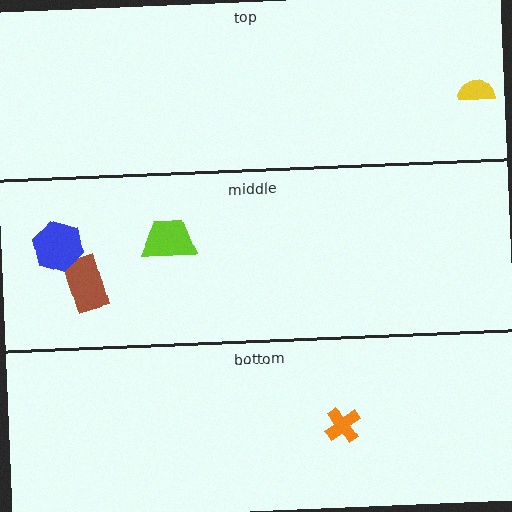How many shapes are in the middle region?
3.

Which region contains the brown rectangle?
The middle region.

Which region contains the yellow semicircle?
The top region.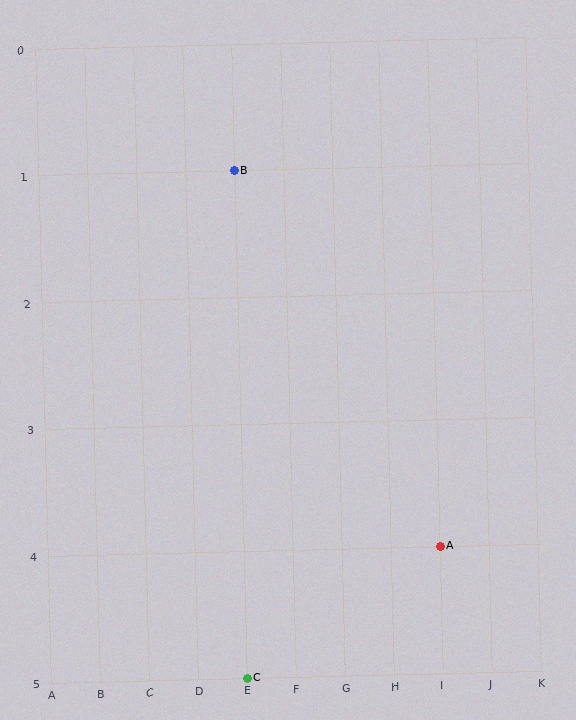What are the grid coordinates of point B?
Point B is at grid coordinates (E, 1).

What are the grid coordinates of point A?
Point A is at grid coordinates (I, 4).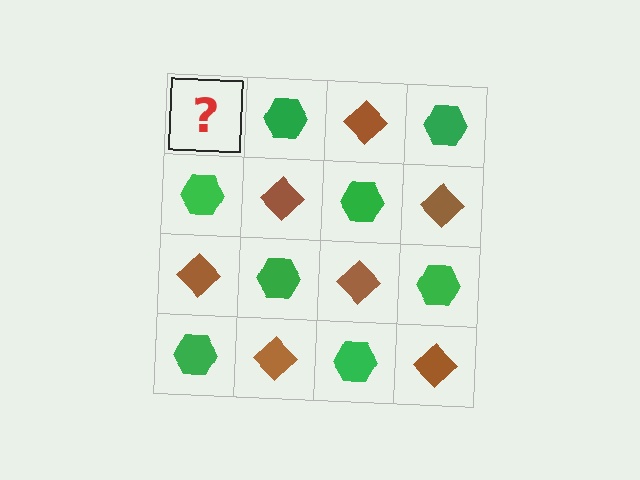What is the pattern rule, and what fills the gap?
The rule is that it alternates brown diamond and green hexagon in a checkerboard pattern. The gap should be filled with a brown diamond.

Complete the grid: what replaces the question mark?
The question mark should be replaced with a brown diamond.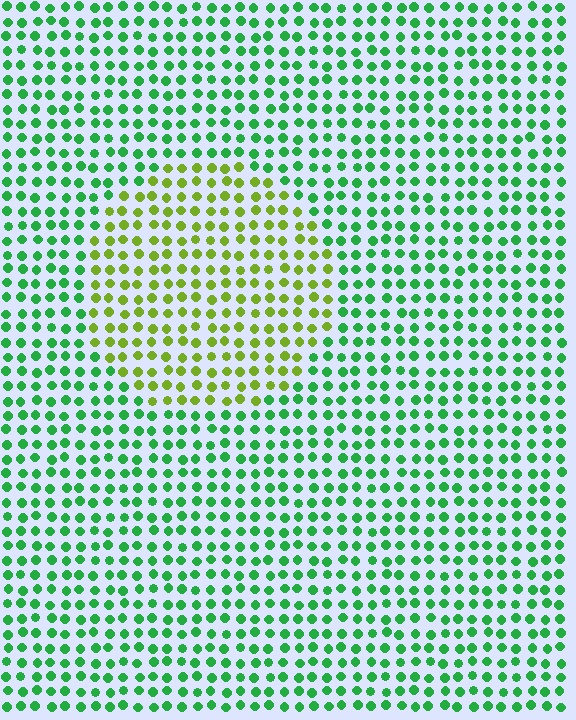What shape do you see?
I see a circle.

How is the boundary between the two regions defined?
The boundary is defined purely by a slight shift in hue (about 48 degrees). Spacing, size, and orientation are identical on both sides.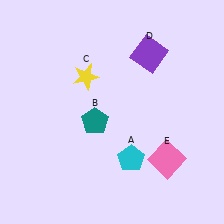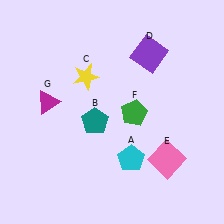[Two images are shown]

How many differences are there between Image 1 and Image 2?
There are 2 differences between the two images.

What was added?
A green pentagon (F), a magenta triangle (G) were added in Image 2.